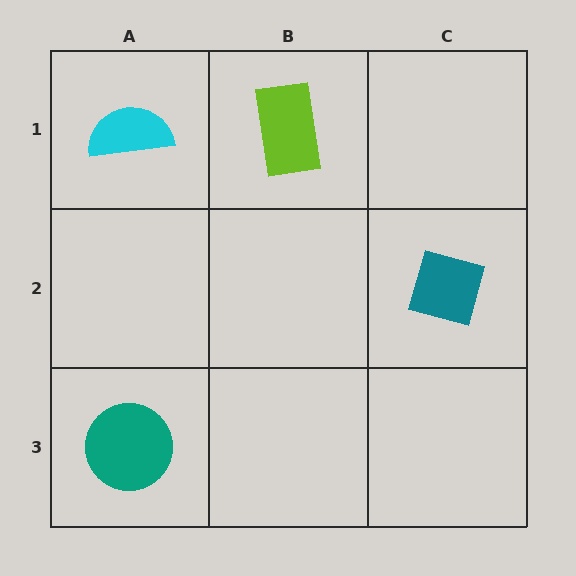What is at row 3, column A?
A teal circle.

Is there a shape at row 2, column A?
No, that cell is empty.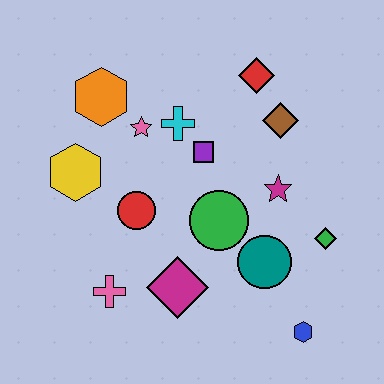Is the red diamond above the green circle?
Yes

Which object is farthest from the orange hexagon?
The blue hexagon is farthest from the orange hexagon.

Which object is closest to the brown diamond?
The red diamond is closest to the brown diamond.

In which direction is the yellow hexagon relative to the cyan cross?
The yellow hexagon is to the left of the cyan cross.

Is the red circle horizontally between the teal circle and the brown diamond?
No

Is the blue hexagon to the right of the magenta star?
Yes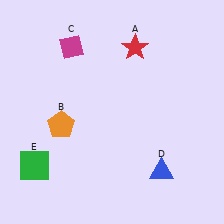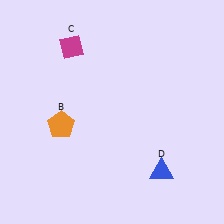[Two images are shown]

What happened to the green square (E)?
The green square (E) was removed in Image 2. It was in the bottom-left area of Image 1.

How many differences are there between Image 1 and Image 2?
There are 2 differences between the two images.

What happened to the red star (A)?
The red star (A) was removed in Image 2. It was in the top-right area of Image 1.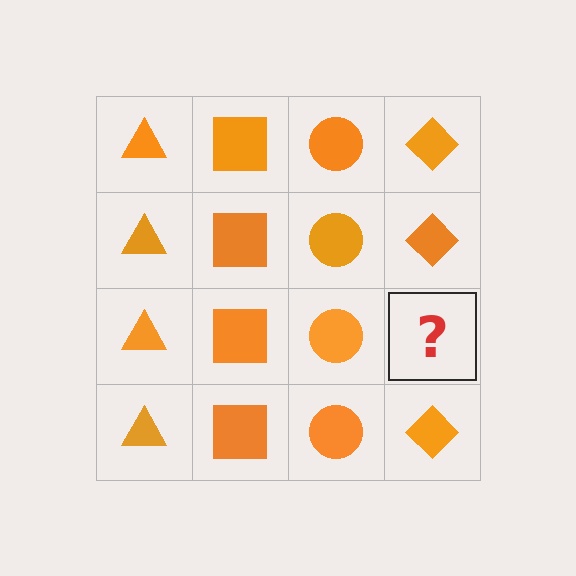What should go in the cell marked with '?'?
The missing cell should contain an orange diamond.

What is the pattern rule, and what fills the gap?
The rule is that each column has a consistent shape. The gap should be filled with an orange diamond.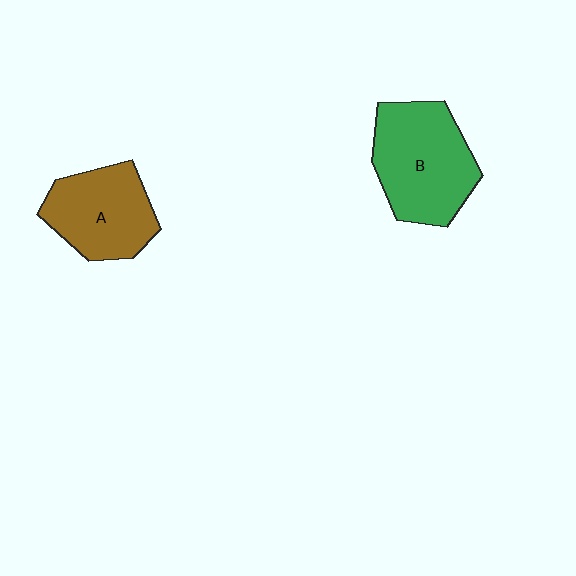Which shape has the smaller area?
Shape A (brown).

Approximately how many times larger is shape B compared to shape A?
Approximately 1.2 times.